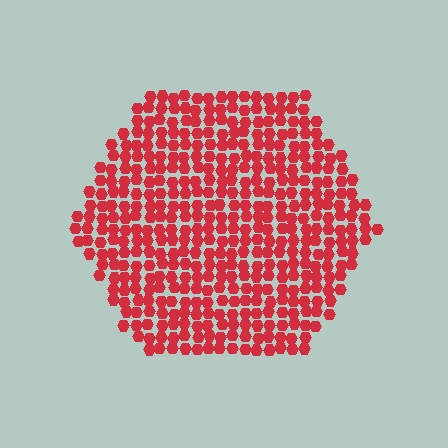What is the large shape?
The large shape is a hexagon.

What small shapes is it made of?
It is made of small hexagons.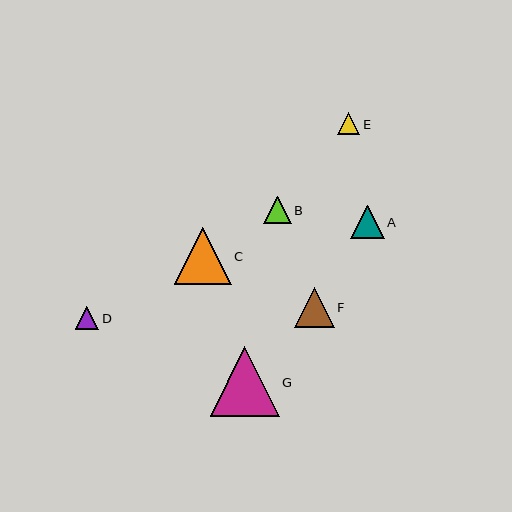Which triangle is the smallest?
Triangle E is the smallest with a size of approximately 22 pixels.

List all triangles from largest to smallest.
From largest to smallest: G, C, F, A, B, D, E.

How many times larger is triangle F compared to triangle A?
Triangle F is approximately 1.2 times the size of triangle A.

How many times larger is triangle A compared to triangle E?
Triangle A is approximately 1.5 times the size of triangle E.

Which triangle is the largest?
Triangle G is the largest with a size of approximately 69 pixels.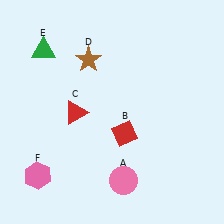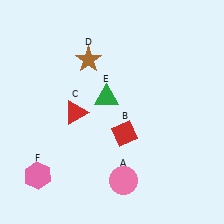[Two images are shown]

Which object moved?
The green triangle (E) moved right.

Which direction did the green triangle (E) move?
The green triangle (E) moved right.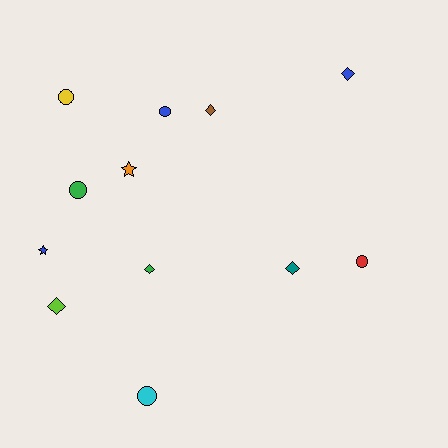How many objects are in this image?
There are 12 objects.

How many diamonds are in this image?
There are 5 diamonds.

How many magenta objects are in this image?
There are no magenta objects.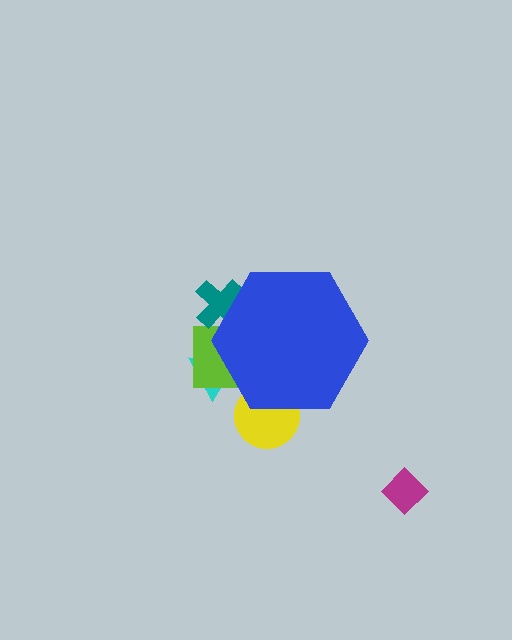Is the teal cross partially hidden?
Yes, the teal cross is partially hidden behind the blue hexagon.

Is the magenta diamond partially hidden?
No, the magenta diamond is fully visible.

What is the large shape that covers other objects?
A blue hexagon.